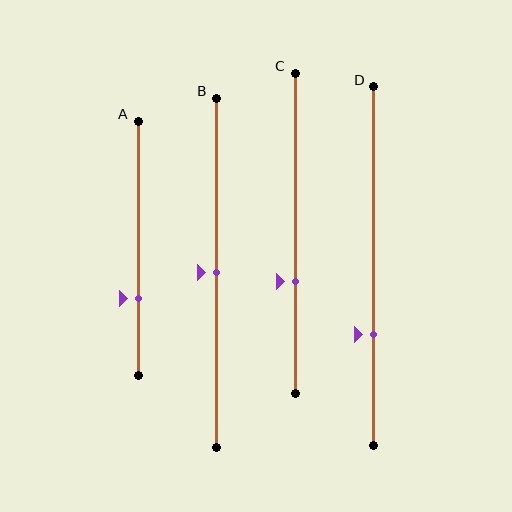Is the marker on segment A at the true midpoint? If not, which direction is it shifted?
No, the marker on segment A is shifted downward by about 20% of the segment length.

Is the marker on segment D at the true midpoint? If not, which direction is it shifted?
No, the marker on segment D is shifted downward by about 19% of the segment length.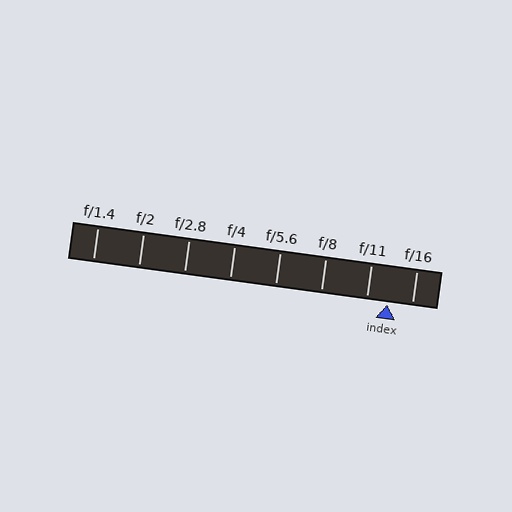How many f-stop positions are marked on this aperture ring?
There are 8 f-stop positions marked.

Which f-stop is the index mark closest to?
The index mark is closest to f/11.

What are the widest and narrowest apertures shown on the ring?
The widest aperture shown is f/1.4 and the narrowest is f/16.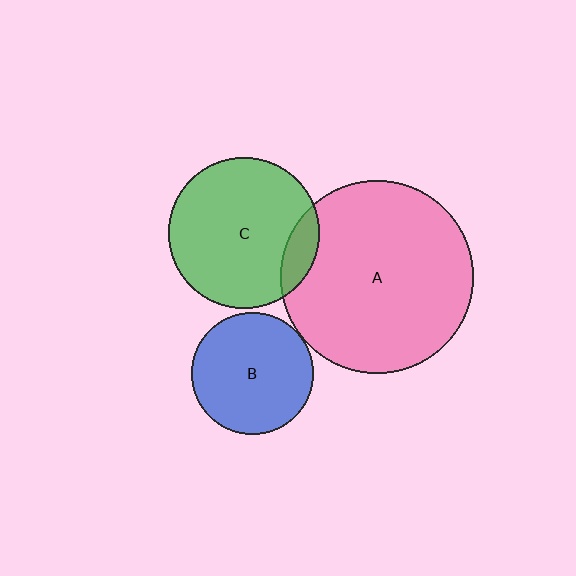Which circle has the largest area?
Circle A (pink).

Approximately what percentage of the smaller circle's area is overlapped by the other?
Approximately 10%.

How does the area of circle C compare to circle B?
Approximately 1.5 times.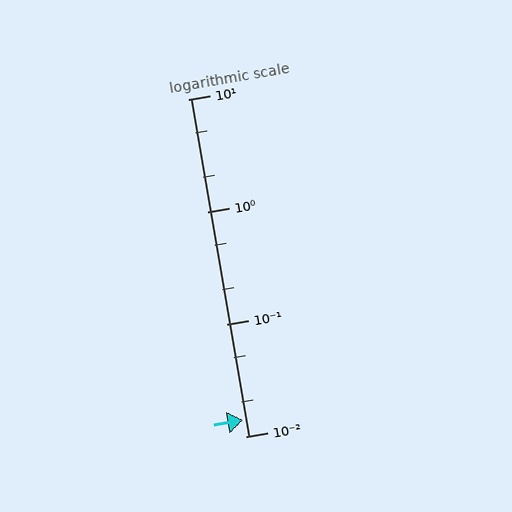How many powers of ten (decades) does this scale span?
The scale spans 3 decades, from 0.01 to 10.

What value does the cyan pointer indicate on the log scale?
The pointer indicates approximately 0.014.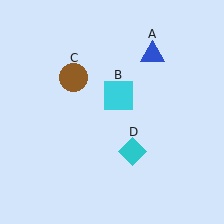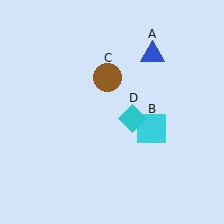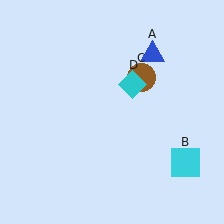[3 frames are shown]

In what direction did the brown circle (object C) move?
The brown circle (object C) moved right.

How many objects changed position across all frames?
3 objects changed position: cyan square (object B), brown circle (object C), cyan diamond (object D).